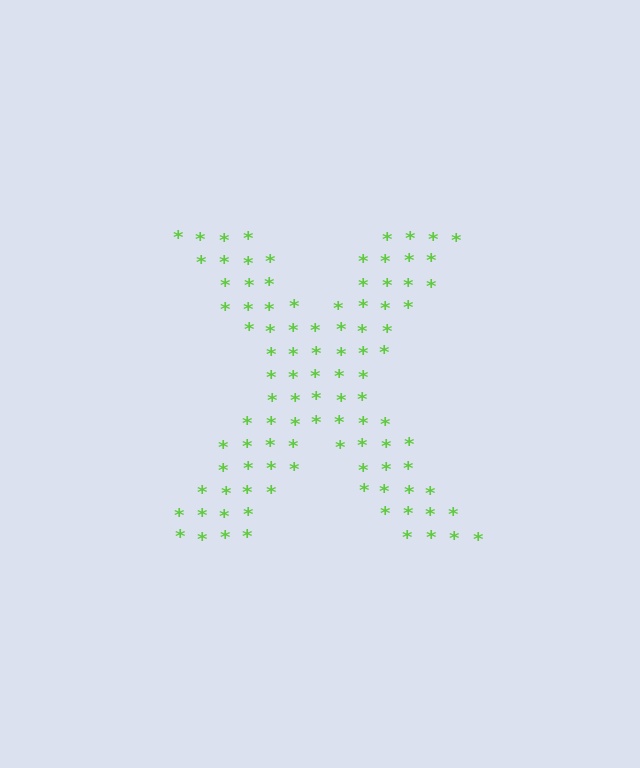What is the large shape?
The large shape is the letter X.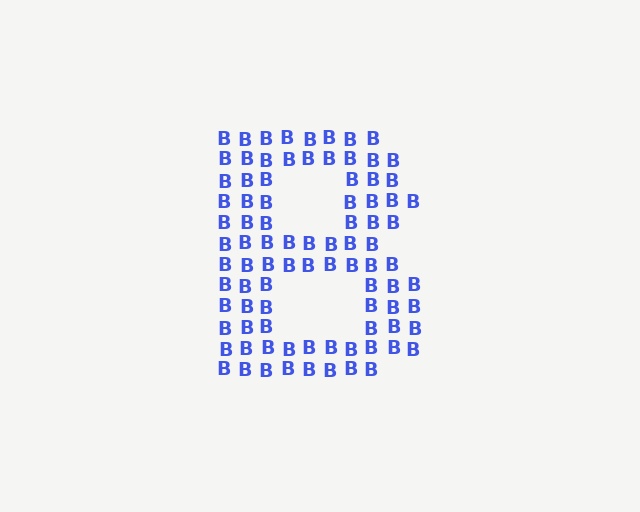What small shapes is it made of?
It is made of small letter B's.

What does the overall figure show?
The overall figure shows the letter B.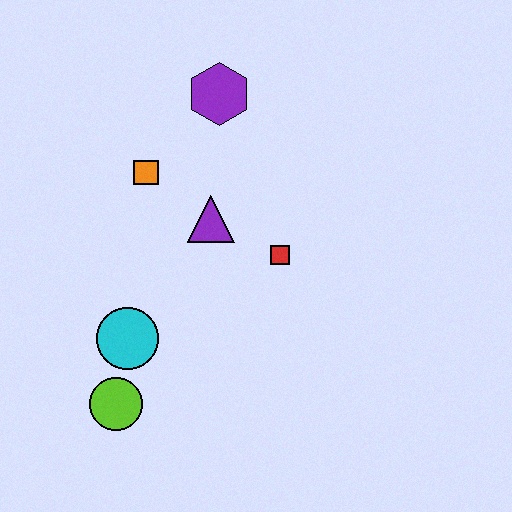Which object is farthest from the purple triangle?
The lime circle is farthest from the purple triangle.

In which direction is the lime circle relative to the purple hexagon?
The lime circle is below the purple hexagon.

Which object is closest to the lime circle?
The cyan circle is closest to the lime circle.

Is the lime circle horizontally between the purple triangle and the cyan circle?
No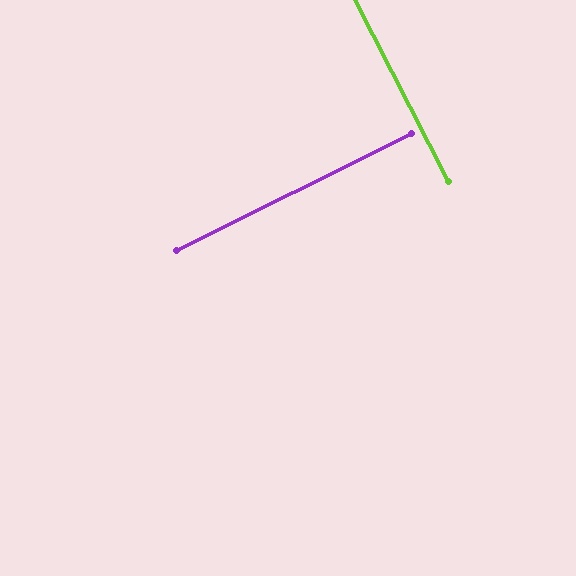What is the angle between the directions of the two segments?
Approximately 89 degrees.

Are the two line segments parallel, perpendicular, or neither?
Perpendicular — they meet at approximately 89°.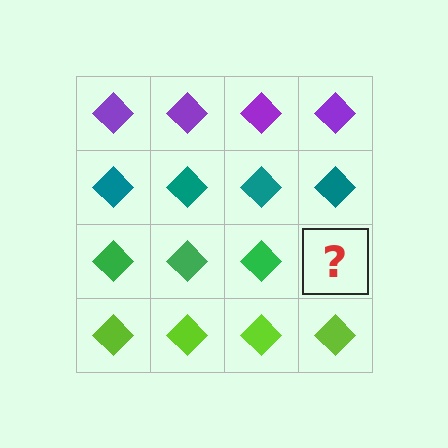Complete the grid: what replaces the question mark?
The question mark should be replaced with a green diamond.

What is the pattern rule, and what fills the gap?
The rule is that each row has a consistent color. The gap should be filled with a green diamond.